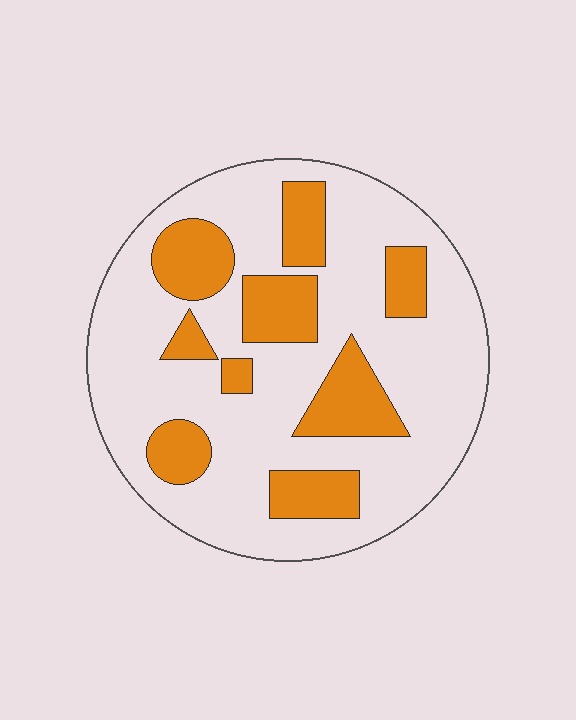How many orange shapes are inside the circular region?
9.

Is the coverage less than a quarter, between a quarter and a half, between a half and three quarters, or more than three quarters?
Between a quarter and a half.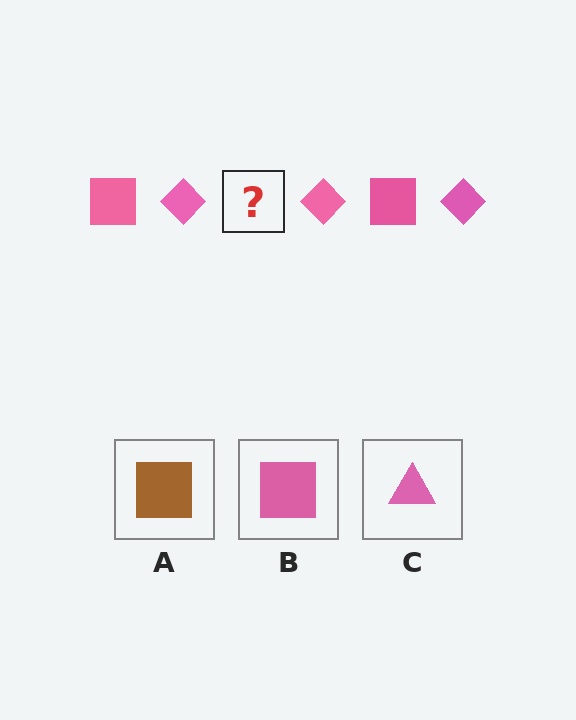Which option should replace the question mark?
Option B.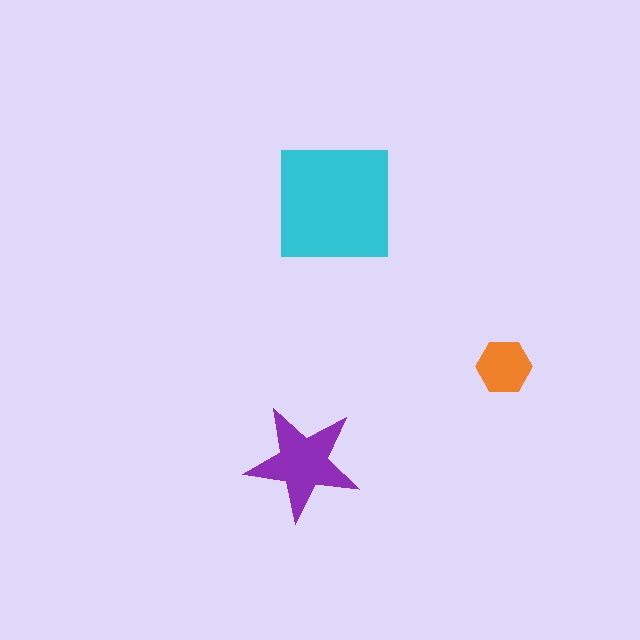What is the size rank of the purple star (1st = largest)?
2nd.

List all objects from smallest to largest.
The orange hexagon, the purple star, the cyan square.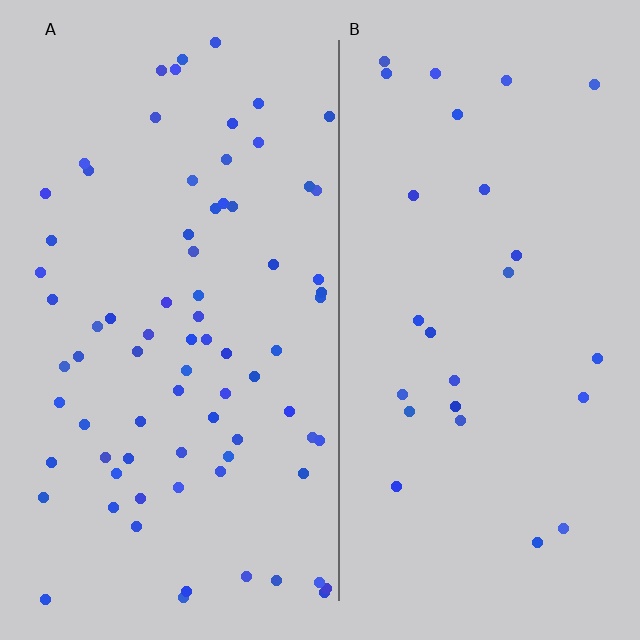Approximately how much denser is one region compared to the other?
Approximately 2.9× — region A over region B.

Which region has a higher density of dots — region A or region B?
A (the left).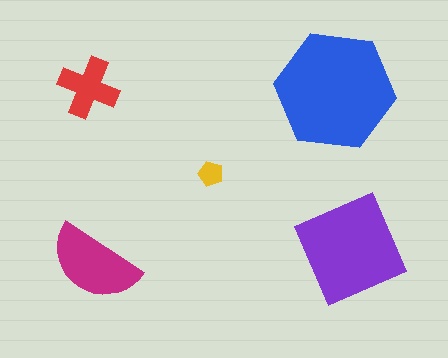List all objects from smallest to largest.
The yellow pentagon, the red cross, the magenta semicircle, the purple diamond, the blue hexagon.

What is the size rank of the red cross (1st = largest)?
4th.